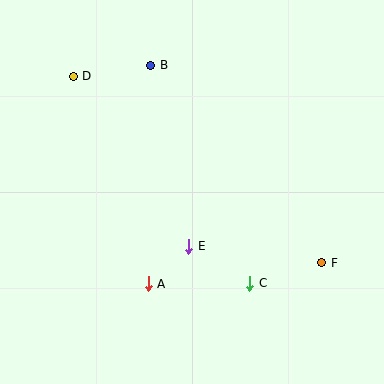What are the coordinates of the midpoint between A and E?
The midpoint between A and E is at (169, 265).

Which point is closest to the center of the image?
Point E at (189, 246) is closest to the center.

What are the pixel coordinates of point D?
Point D is at (73, 76).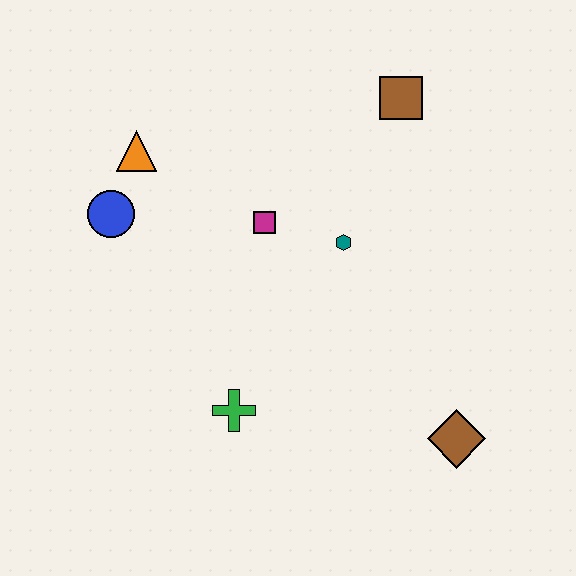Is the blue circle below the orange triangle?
Yes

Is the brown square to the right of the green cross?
Yes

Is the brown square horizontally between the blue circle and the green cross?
No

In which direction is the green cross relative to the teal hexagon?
The green cross is below the teal hexagon.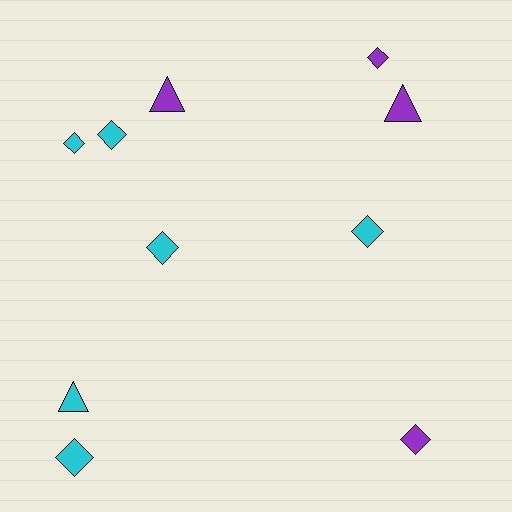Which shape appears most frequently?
Diamond, with 7 objects.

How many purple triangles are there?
There are 2 purple triangles.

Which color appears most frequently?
Cyan, with 6 objects.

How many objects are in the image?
There are 10 objects.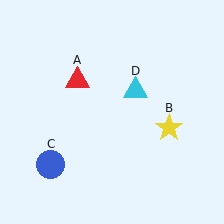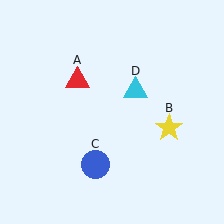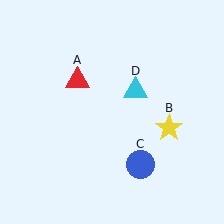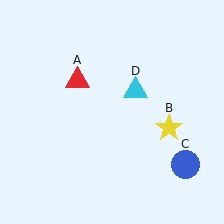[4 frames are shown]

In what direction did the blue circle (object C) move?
The blue circle (object C) moved right.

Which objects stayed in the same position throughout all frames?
Red triangle (object A) and yellow star (object B) and cyan triangle (object D) remained stationary.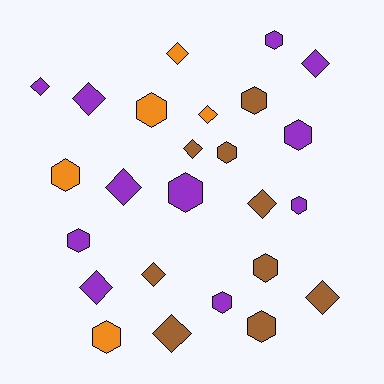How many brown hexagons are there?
There are 4 brown hexagons.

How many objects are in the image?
There are 25 objects.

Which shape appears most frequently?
Hexagon, with 13 objects.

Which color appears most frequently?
Purple, with 11 objects.